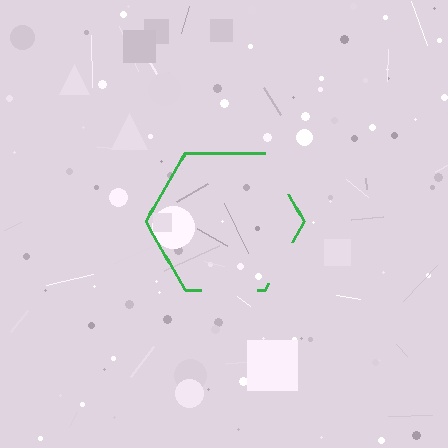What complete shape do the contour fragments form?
The contour fragments form a hexagon.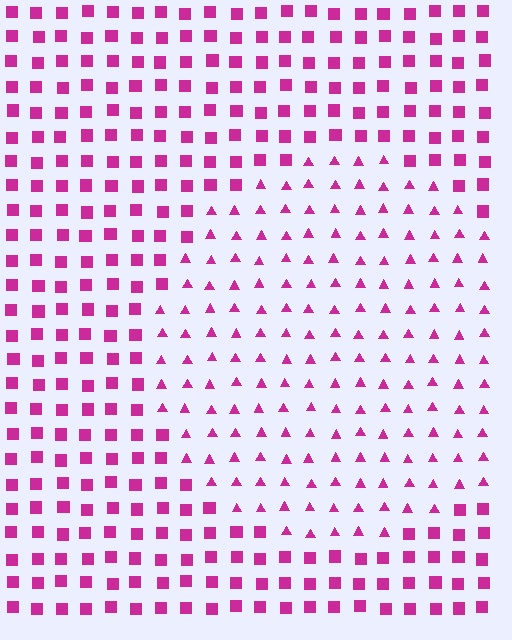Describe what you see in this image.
The image is filled with small magenta elements arranged in a uniform grid. A circle-shaped region contains triangles, while the surrounding area contains squares. The boundary is defined purely by the change in element shape.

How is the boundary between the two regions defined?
The boundary is defined by a change in element shape: triangles inside vs. squares outside. All elements share the same color and spacing.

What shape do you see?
I see a circle.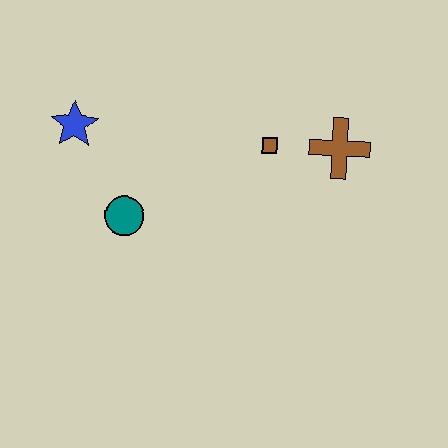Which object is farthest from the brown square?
The blue star is farthest from the brown square.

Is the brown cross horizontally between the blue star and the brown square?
No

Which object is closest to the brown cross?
The brown square is closest to the brown cross.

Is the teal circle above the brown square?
No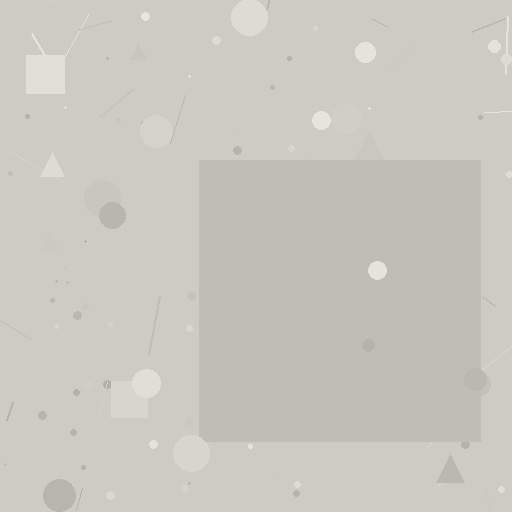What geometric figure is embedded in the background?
A square is embedded in the background.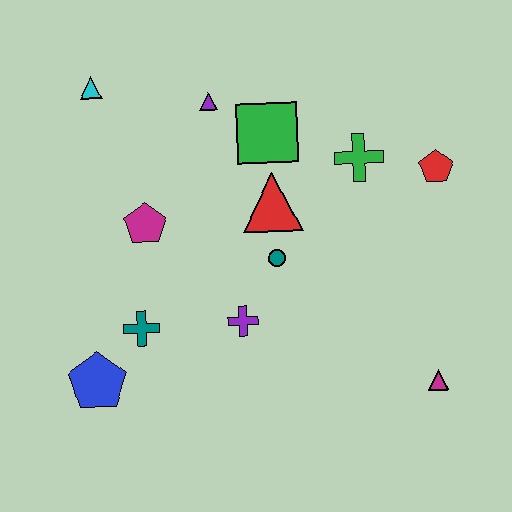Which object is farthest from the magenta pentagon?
The magenta triangle is farthest from the magenta pentagon.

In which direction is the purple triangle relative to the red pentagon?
The purple triangle is to the left of the red pentagon.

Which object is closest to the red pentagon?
The green cross is closest to the red pentagon.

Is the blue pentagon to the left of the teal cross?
Yes